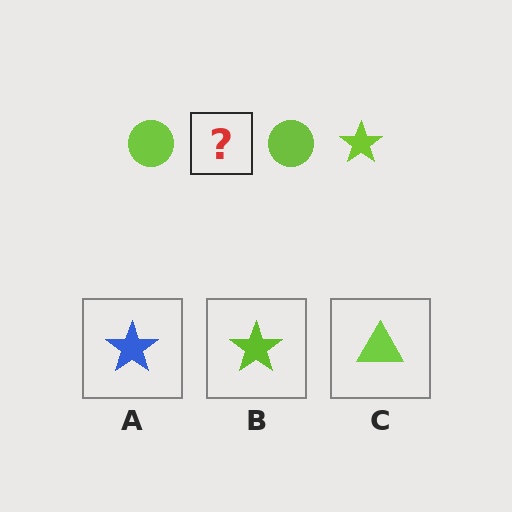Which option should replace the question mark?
Option B.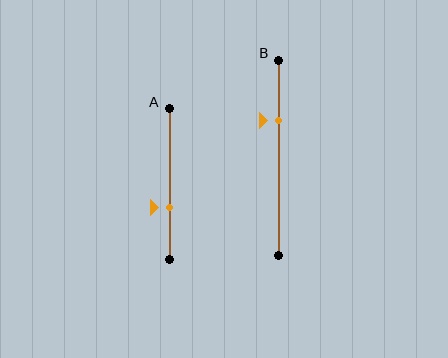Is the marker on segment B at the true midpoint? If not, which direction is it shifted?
No, the marker on segment B is shifted upward by about 19% of the segment length.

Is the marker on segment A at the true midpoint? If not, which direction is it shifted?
No, the marker on segment A is shifted downward by about 15% of the segment length.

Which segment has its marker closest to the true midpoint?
Segment A has its marker closest to the true midpoint.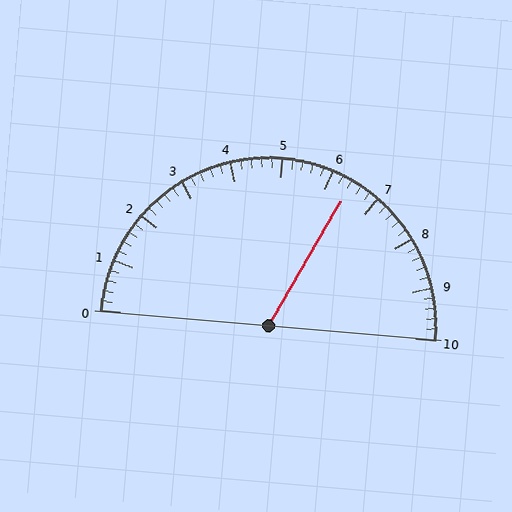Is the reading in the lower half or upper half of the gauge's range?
The reading is in the upper half of the range (0 to 10).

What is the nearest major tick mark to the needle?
The nearest major tick mark is 6.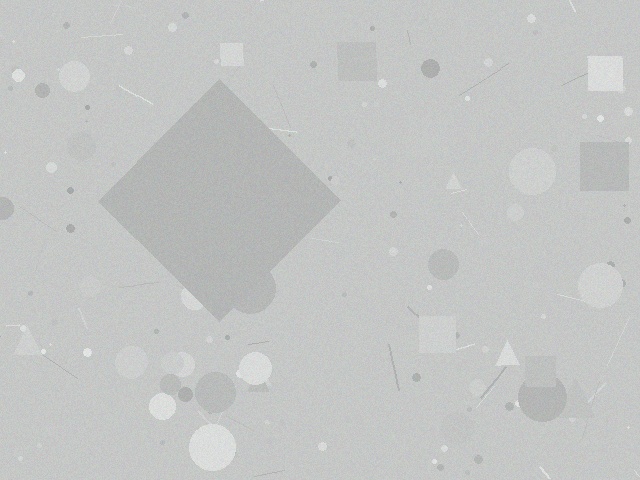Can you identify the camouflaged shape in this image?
The camouflaged shape is a diamond.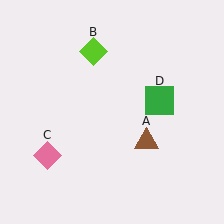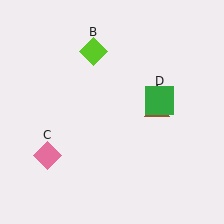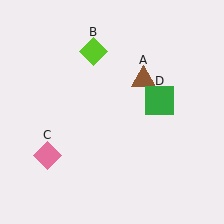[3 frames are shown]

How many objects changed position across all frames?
1 object changed position: brown triangle (object A).